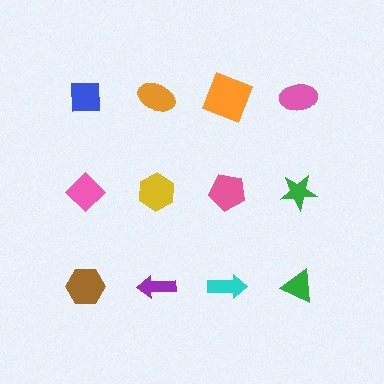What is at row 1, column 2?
An orange ellipse.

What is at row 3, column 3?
A cyan arrow.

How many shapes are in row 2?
4 shapes.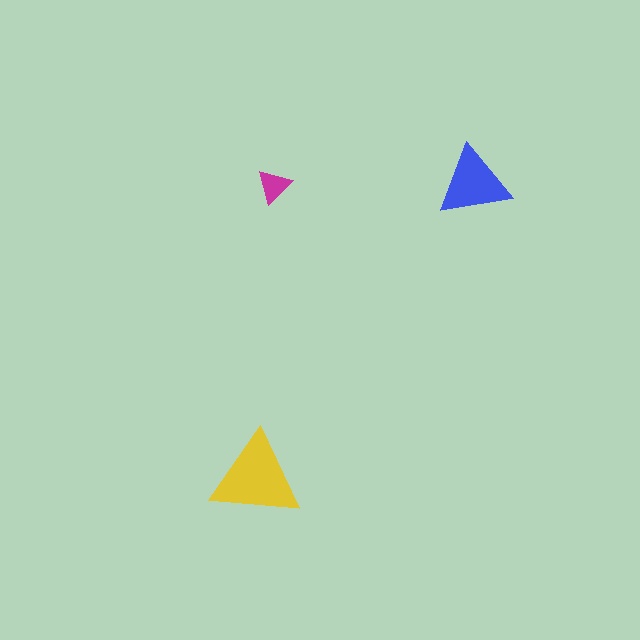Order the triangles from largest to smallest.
the yellow one, the blue one, the magenta one.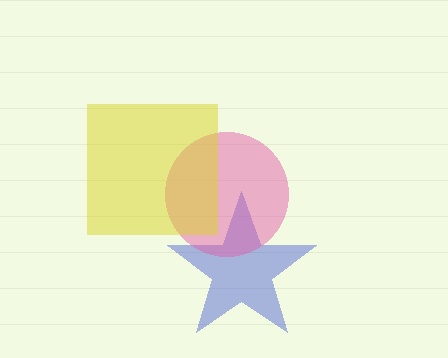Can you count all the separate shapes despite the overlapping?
Yes, there are 3 separate shapes.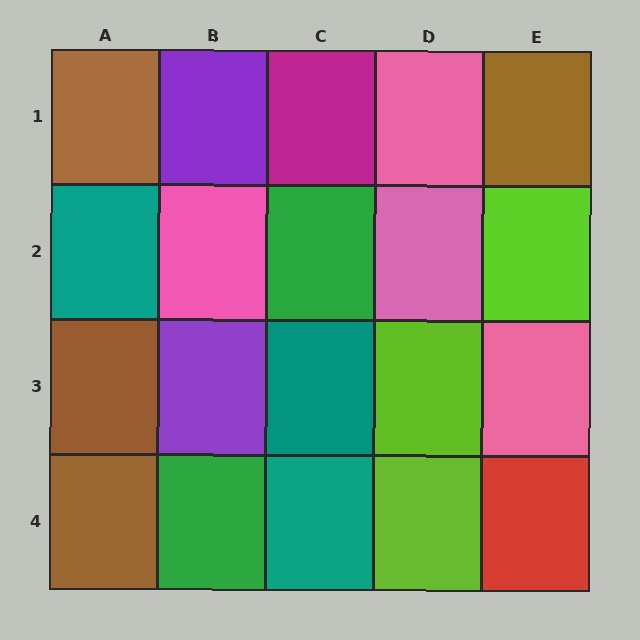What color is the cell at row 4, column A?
Brown.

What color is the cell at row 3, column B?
Purple.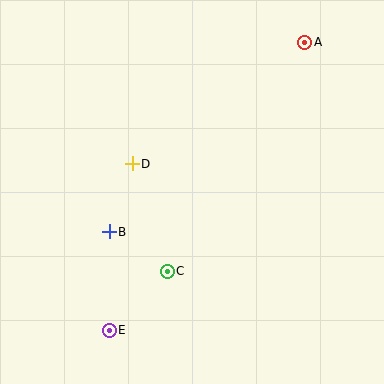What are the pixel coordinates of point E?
Point E is at (109, 330).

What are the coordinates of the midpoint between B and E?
The midpoint between B and E is at (109, 281).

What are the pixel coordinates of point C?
Point C is at (167, 271).